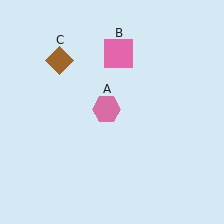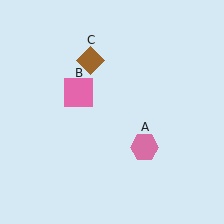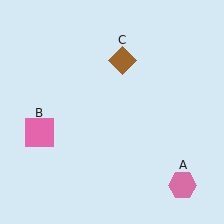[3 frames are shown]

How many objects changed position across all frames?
3 objects changed position: pink hexagon (object A), pink square (object B), brown diamond (object C).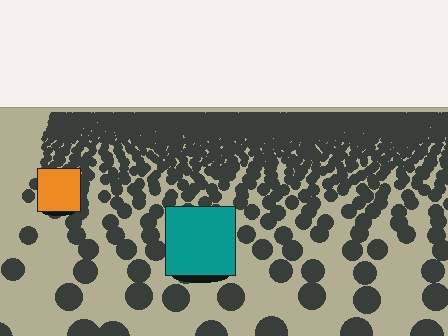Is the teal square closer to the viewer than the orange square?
Yes. The teal square is closer — you can tell from the texture gradient: the ground texture is coarser near it.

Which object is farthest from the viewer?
The orange square is farthest from the viewer. It appears smaller and the ground texture around it is denser.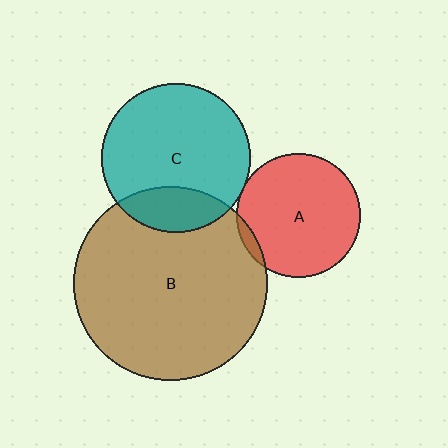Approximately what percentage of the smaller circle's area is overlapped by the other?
Approximately 20%.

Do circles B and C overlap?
Yes.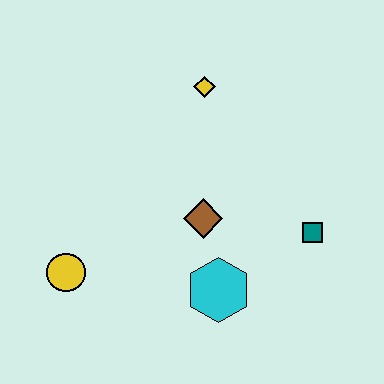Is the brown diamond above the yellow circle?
Yes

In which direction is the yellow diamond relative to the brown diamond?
The yellow diamond is above the brown diamond.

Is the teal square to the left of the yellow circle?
No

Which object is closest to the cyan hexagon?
The brown diamond is closest to the cyan hexagon.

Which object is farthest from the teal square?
The yellow circle is farthest from the teal square.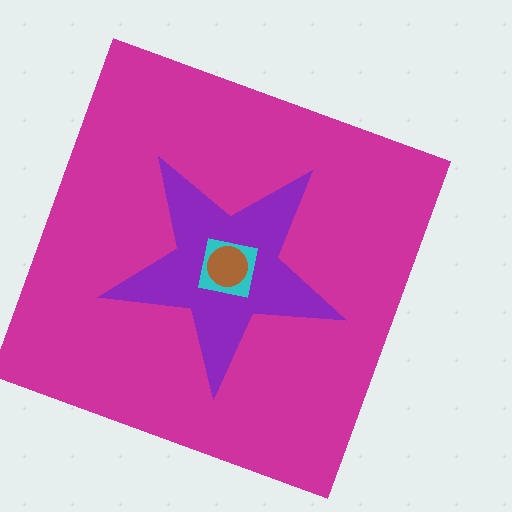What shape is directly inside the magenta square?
The purple star.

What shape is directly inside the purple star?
The cyan square.